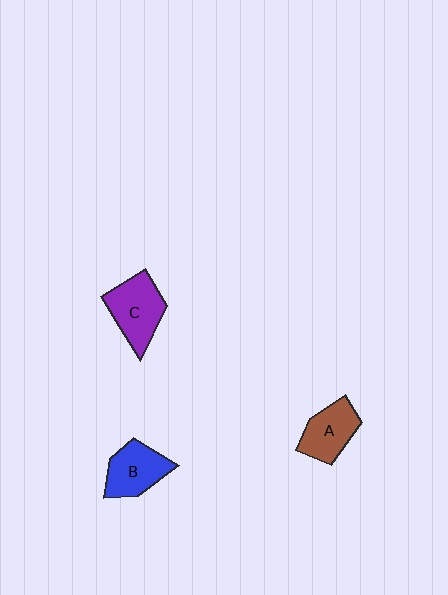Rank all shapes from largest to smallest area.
From largest to smallest: C (purple), B (blue), A (brown).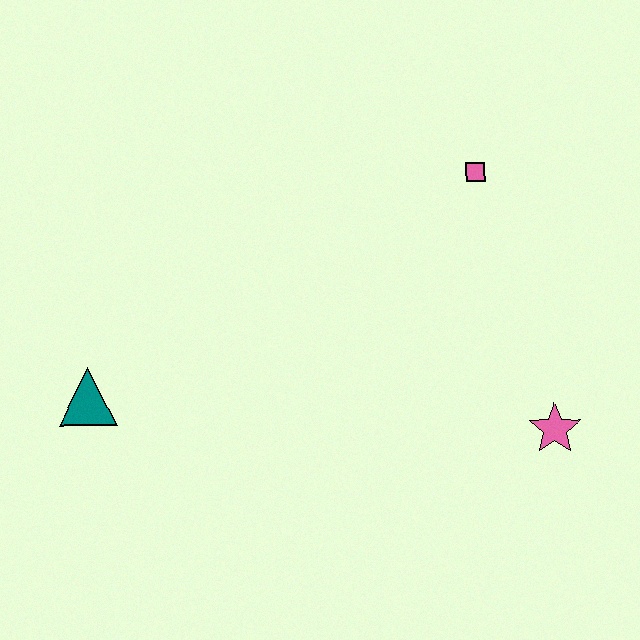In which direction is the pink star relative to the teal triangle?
The pink star is to the right of the teal triangle.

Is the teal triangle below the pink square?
Yes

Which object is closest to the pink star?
The pink square is closest to the pink star.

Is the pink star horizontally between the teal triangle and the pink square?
No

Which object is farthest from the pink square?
The teal triangle is farthest from the pink square.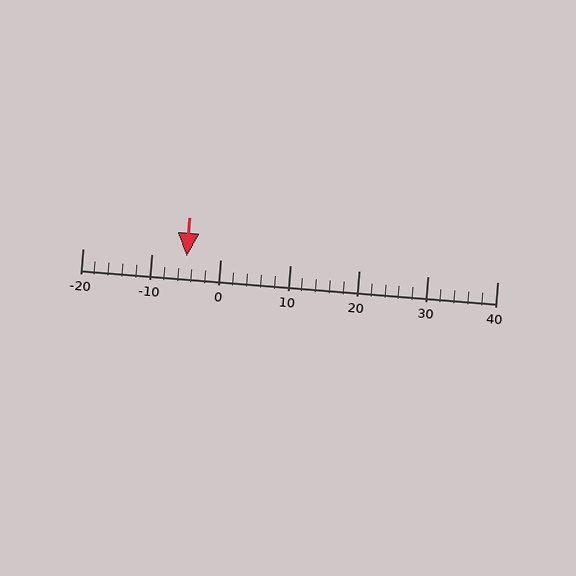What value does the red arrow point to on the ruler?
The red arrow points to approximately -5.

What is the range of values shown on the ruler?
The ruler shows values from -20 to 40.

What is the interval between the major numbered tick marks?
The major tick marks are spaced 10 units apart.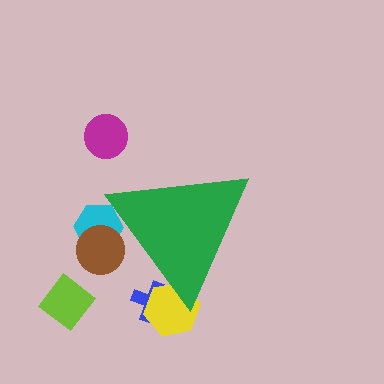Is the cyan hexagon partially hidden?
Yes, the cyan hexagon is partially hidden behind the green triangle.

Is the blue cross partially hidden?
Yes, the blue cross is partially hidden behind the green triangle.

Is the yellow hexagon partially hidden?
Yes, the yellow hexagon is partially hidden behind the green triangle.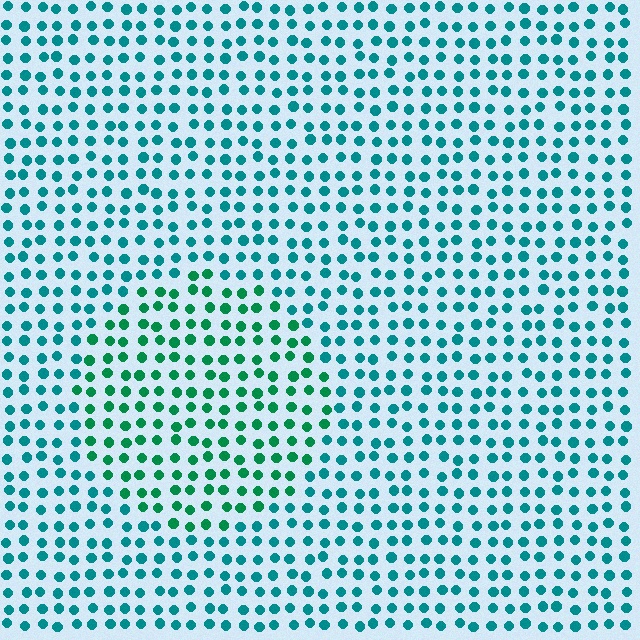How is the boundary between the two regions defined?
The boundary is defined purely by a slight shift in hue (about 29 degrees). Spacing, size, and orientation are identical on both sides.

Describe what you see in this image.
The image is filled with small teal elements in a uniform arrangement. A circle-shaped region is visible where the elements are tinted to a slightly different hue, forming a subtle color boundary.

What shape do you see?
I see a circle.